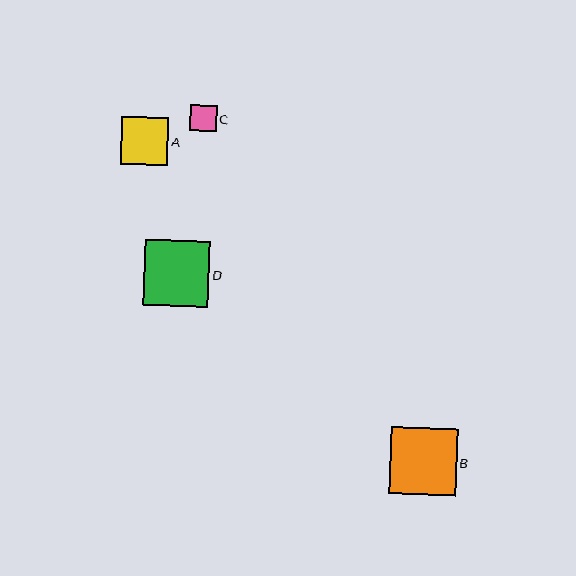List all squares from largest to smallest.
From largest to smallest: B, D, A, C.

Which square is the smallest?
Square C is the smallest with a size of approximately 26 pixels.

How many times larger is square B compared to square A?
Square B is approximately 1.4 times the size of square A.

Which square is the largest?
Square B is the largest with a size of approximately 67 pixels.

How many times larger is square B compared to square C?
Square B is approximately 2.5 times the size of square C.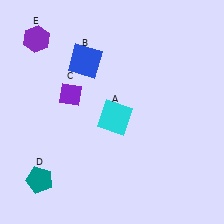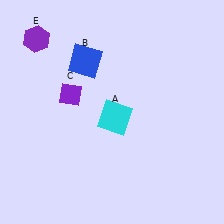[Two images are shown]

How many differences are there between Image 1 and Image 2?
There is 1 difference between the two images.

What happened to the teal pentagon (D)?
The teal pentagon (D) was removed in Image 2. It was in the bottom-left area of Image 1.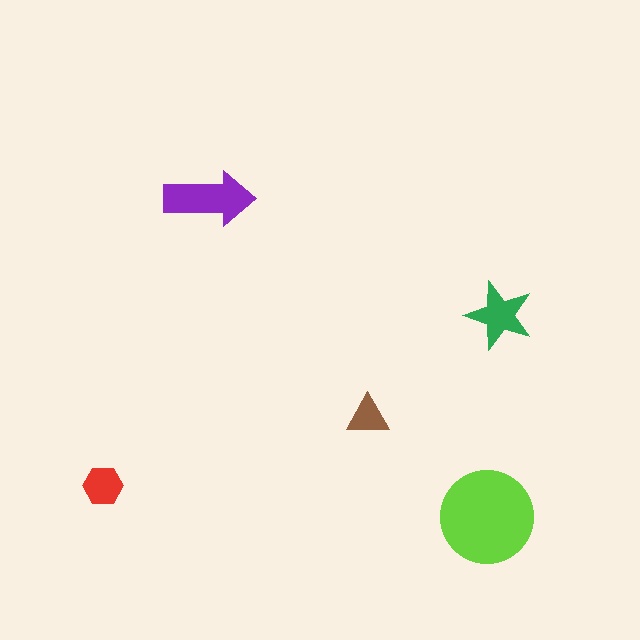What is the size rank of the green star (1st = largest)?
3rd.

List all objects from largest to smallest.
The lime circle, the purple arrow, the green star, the red hexagon, the brown triangle.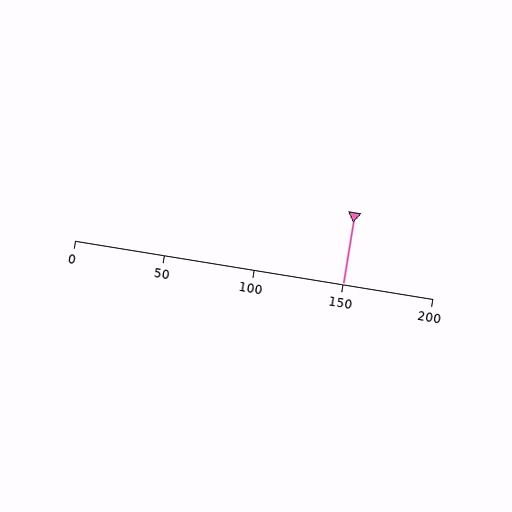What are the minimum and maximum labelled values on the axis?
The axis runs from 0 to 200.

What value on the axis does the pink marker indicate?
The marker indicates approximately 150.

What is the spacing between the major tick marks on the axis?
The major ticks are spaced 50 apart.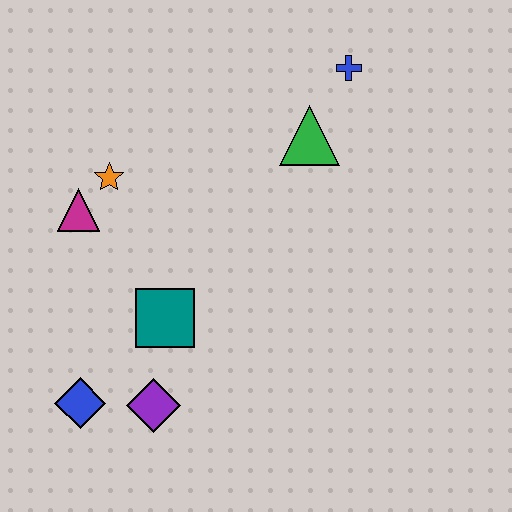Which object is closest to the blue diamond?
The purple diamond is closest to the blue diamond.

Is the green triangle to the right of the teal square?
Yes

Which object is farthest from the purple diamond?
The blue cross is farthest from the purple diamond.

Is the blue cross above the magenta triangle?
Yes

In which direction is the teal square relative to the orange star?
The teal square is below the orange star.